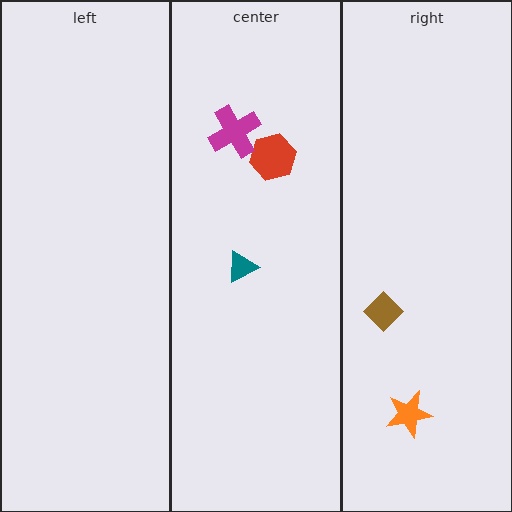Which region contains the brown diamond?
The right region.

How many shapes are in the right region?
2.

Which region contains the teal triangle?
The center region.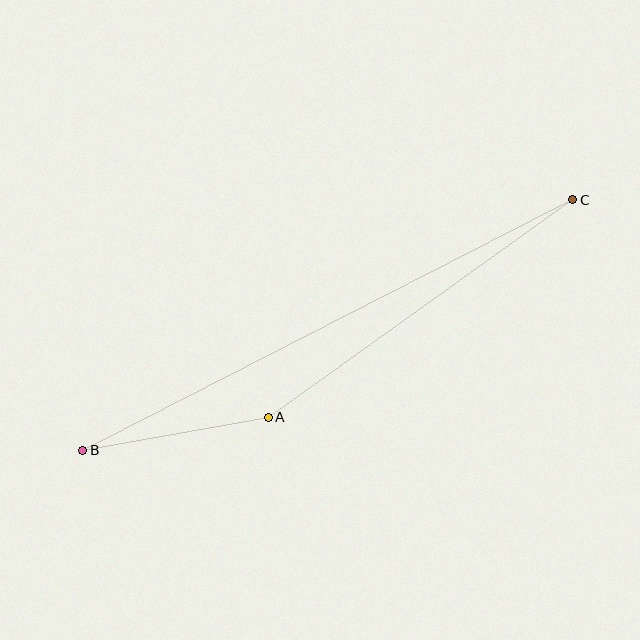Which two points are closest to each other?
Points A and B are closest to each other.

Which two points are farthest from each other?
Points B and C are farthest from each other.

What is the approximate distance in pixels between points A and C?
The distance between A and C is approximately 374 pixels.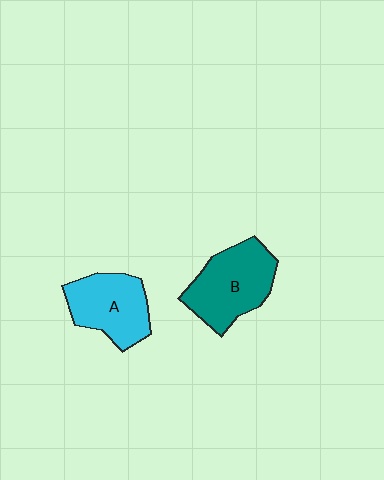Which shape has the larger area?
Shape B (teal).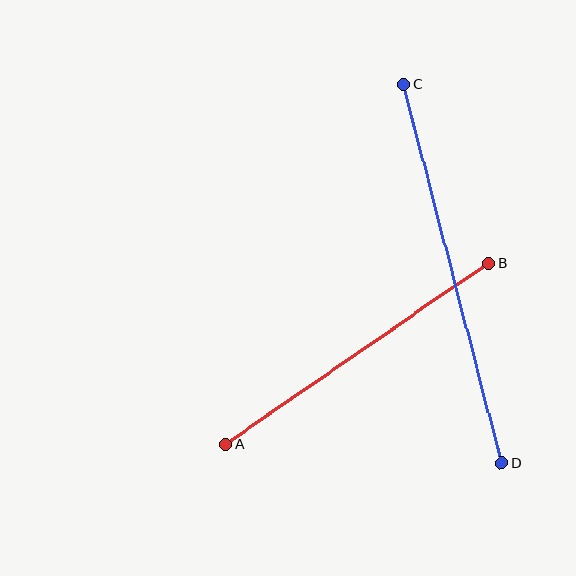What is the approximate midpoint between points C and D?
The midpoint is at approximately (453, 274) pixels.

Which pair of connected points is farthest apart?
Points C and D are farthest apart.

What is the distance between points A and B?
The distance is approximately 319 pixels.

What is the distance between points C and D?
The distance is approximately 391 pixels.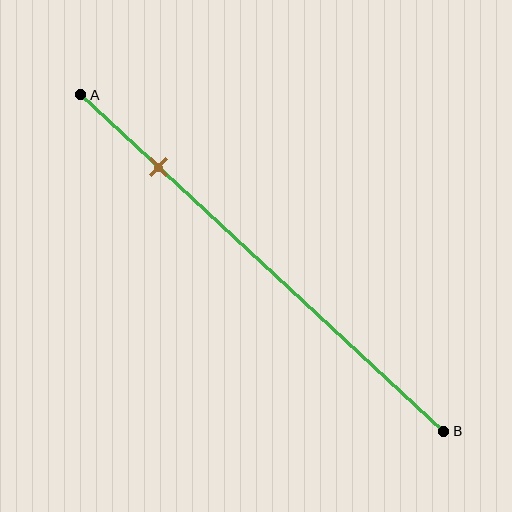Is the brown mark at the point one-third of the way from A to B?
No, the mark is at about 20% from A, not at the 33% one-third point.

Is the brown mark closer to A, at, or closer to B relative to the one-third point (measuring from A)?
The brown mark is closer to point A than the one-third point of segment AB.